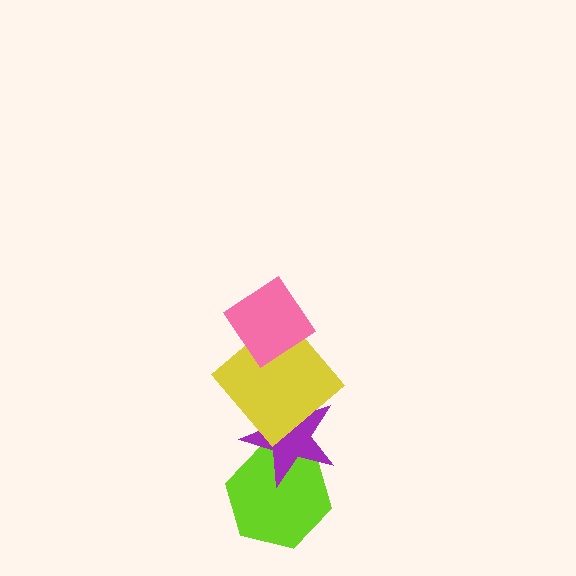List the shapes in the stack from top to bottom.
From top to bottom: the pink diamond, the yellow diamond, the purple star, the lime hexagon.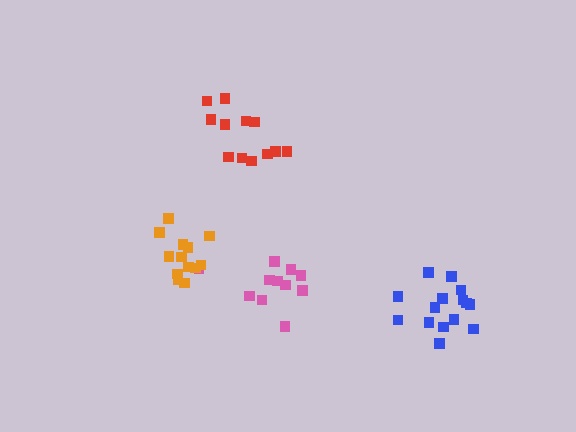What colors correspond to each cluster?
The clusters are colored: pink, red, blue, orange.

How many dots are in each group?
Group 1: 11 dots, Group 2: 12 dots, Group 3: 15 dots, Group 4: 13 dots (51 total).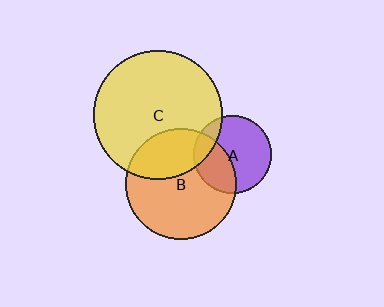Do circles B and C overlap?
Yes.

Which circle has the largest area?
Circle C (yellow).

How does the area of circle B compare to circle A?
Approximately 2.0 times.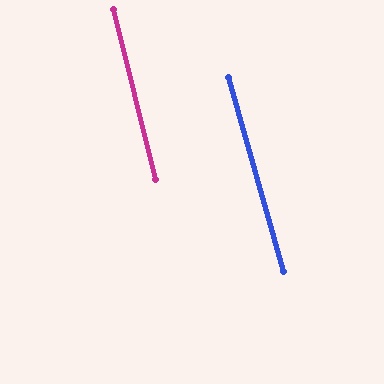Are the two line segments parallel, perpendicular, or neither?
Parallel — their directions differ by only 1.8°.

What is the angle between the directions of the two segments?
Approximately 2 degrees.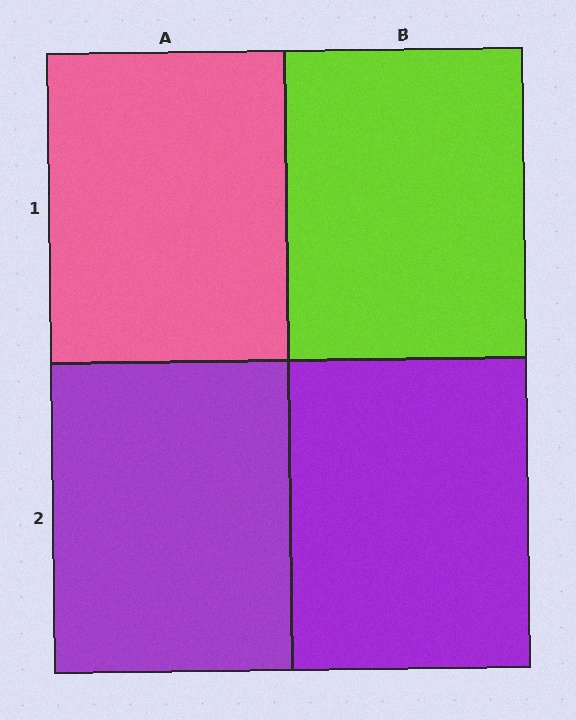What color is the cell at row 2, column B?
Purple.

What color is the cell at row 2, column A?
Purple.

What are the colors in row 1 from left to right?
Pink, lime.